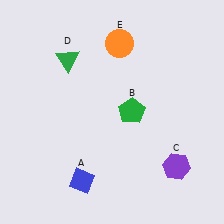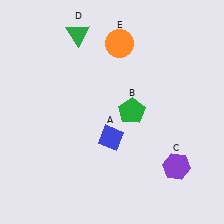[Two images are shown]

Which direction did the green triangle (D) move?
The green triangle (D) moved up.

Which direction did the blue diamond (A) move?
The blue diamond (A) moved up.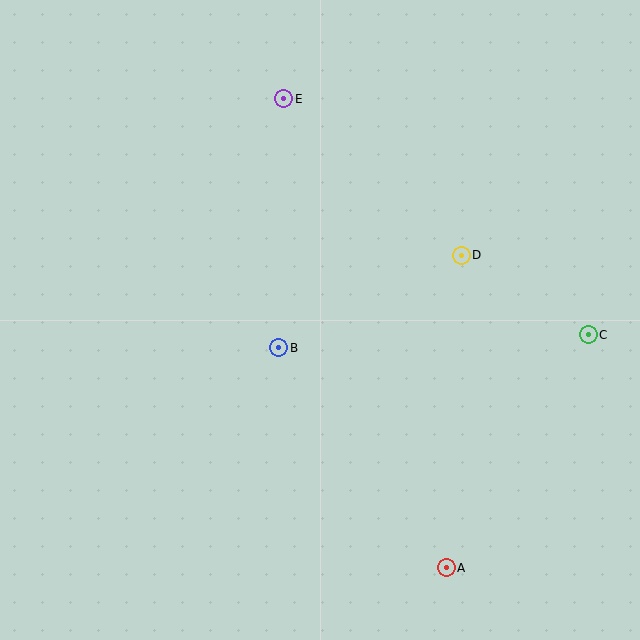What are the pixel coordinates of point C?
Point C is at (588, 335).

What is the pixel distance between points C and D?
The distance between C and D is 150 pixels.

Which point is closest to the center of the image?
Point B at (279, 348) is closest to the center.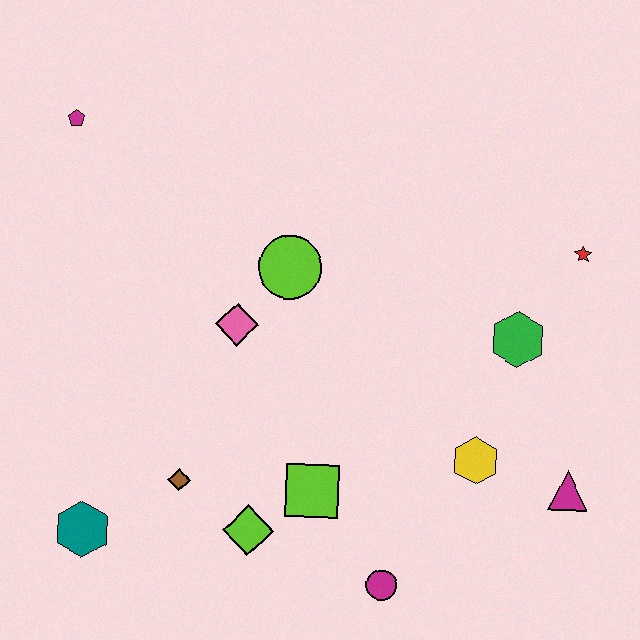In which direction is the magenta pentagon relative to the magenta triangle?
The magenta pentagon is to the left of the magenta triangle.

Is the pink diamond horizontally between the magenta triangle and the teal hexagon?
Yes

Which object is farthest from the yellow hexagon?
The magenta pentagon is farthest from the yellow hexagon.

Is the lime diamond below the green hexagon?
Yes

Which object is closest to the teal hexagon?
The brown diamond is closest to the teal hexagon.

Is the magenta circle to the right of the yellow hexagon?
No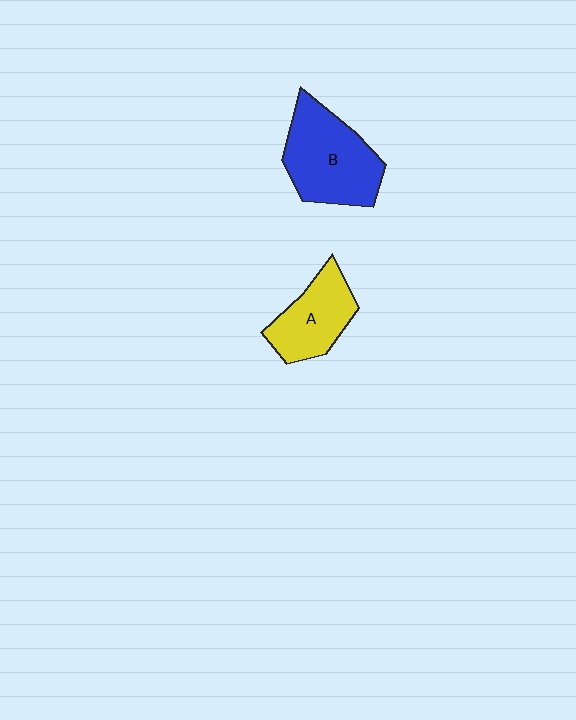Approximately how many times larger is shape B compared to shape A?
Approximately 1.4 times.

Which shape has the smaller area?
Shape A (yellow).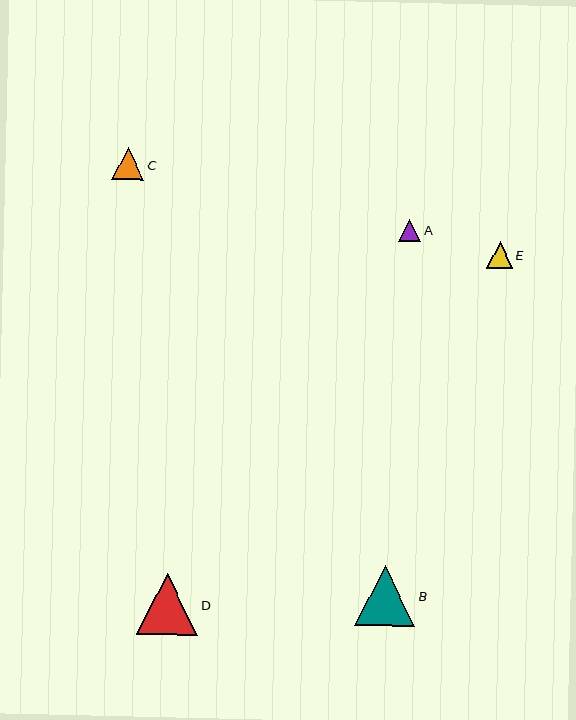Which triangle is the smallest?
Triangle A is the smallest with a size of approximately 22 pixels.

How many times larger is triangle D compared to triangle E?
Triangle D is approximately 2.4 times the size of triangle E.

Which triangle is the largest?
Triangle D is the largest with a size of approximately 61 pixels.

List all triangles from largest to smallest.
From largest to smallest: D, B, C, E, A.